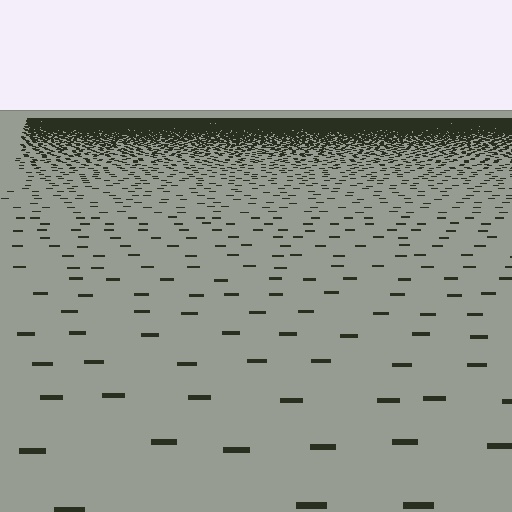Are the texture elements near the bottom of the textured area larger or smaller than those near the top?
Larger. Near the bottom, elements are closer to the viewer and appear at a bigger on-screen size.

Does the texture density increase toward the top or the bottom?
Density increases toward the top.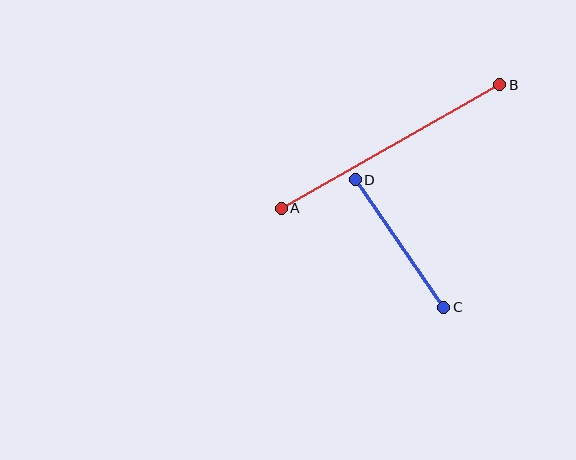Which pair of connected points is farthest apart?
Points A and B are farthest apart.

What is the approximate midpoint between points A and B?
The midpoint is at approximately (390, 146) pixels.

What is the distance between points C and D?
The distance is approximately 155 pixels.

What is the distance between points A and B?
The distance is approximately 251 pixels.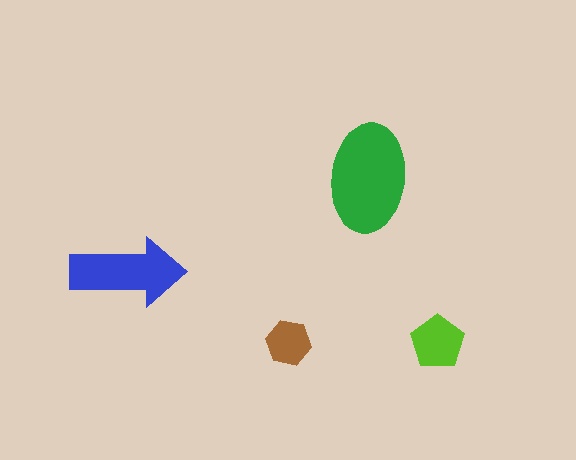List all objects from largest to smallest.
The green ellipse, the blue arrow, the lime pentagon, the brown hexagon.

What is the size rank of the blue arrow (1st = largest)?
2nd.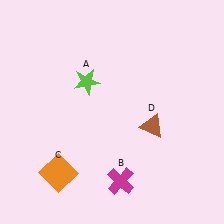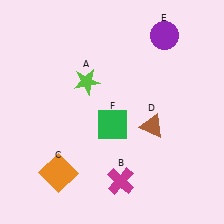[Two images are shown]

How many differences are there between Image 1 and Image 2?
There are 2 differences between the two images.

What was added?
A purple circle (E), a green square (F) were added in Image 2.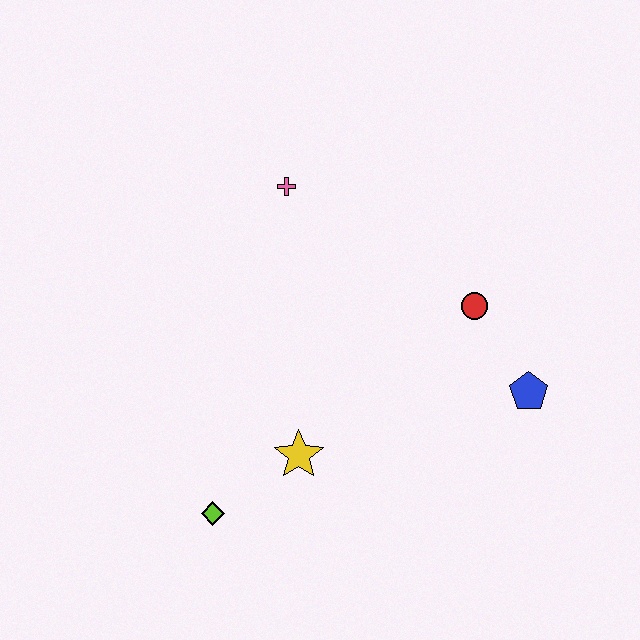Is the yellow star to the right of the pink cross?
Yes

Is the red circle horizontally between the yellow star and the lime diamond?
No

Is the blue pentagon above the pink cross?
No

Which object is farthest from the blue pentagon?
The lime diamond is farthest from the blue pentagon.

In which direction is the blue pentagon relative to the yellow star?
The blue pentagon is to the right of the yellow star.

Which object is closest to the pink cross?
The red circle is closest to the pink cross.